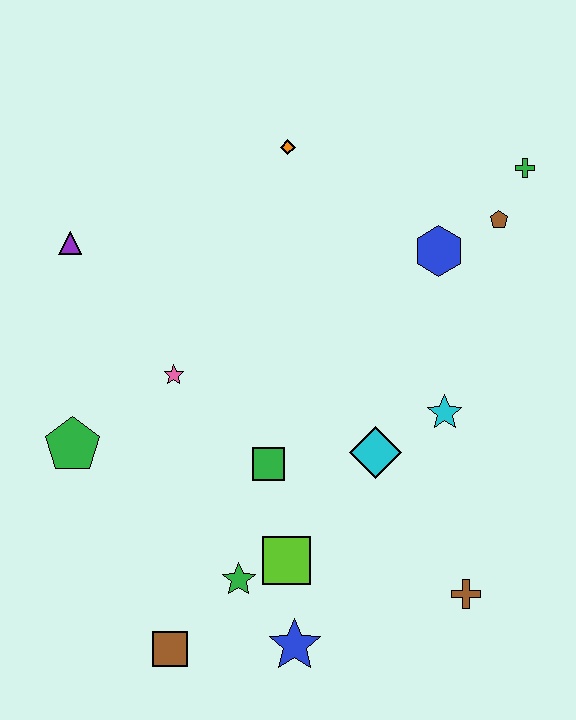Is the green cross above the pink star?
Yes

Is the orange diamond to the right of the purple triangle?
Yes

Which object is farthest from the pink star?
The green cross is farthest from the pink star.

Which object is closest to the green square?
The lime square is closest to the green square.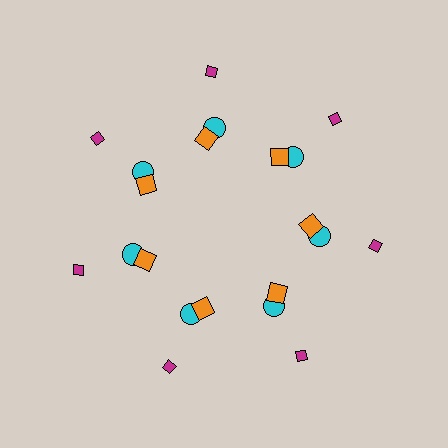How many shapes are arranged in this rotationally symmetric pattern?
There are 21 shapes, arranged in 7 groups of 3.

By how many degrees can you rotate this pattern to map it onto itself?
The pattern maps onto itself every 51 degrees of rotation.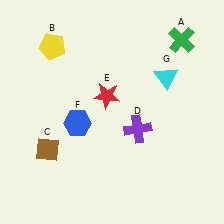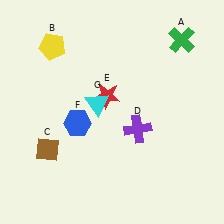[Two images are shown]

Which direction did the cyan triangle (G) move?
The cyan triangle (G) moved left.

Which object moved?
The cyan triangle (G) moved left.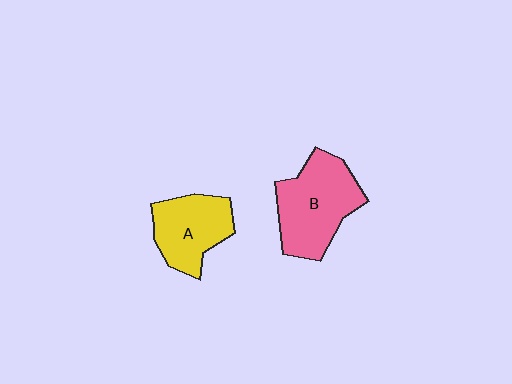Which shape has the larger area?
Shape B (pink).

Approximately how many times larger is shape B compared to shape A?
Approximately 1.3 times.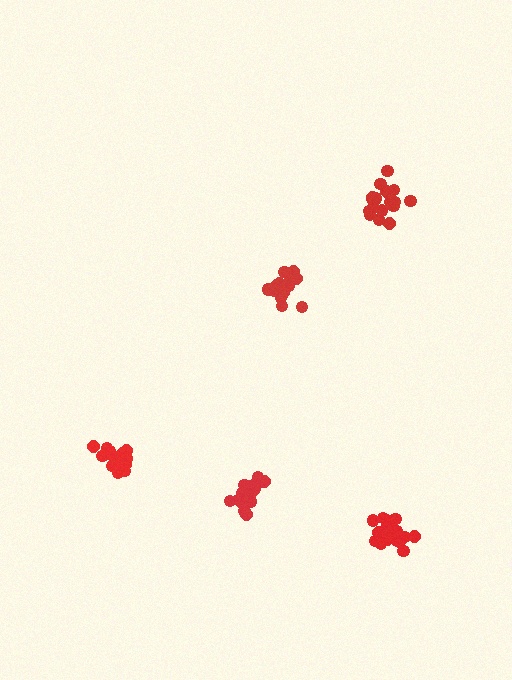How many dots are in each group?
Group 1: 18 dots, Group 2: 18 dots, Group 3: 16 dots, Group 4: 15 dots, Group 5: 18 dots (85 total).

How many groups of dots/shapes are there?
There are 5 groups.